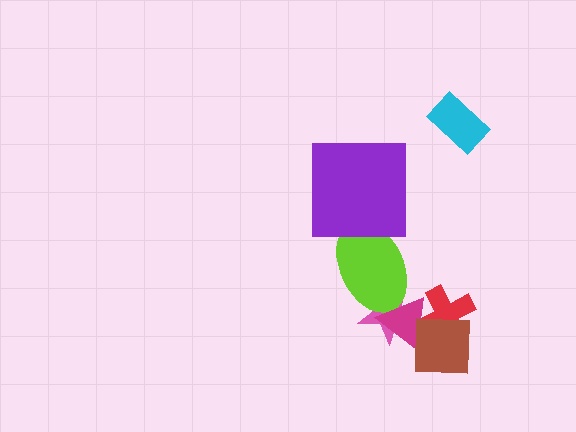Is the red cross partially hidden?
Yes, it is partially covered by another shape.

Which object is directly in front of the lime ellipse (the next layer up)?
The purple square is directly in front of the lime ellipse.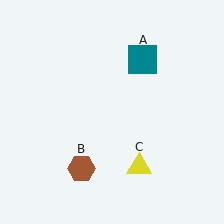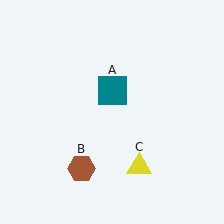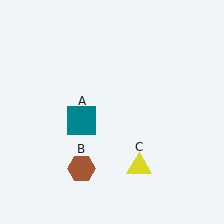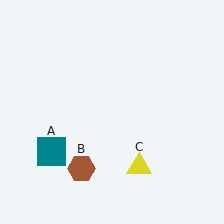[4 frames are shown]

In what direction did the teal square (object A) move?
The teal square (object A) moved down and to the left.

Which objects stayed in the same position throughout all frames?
Brown hexagon (object B) and yellow triangle (object C) remained stationary.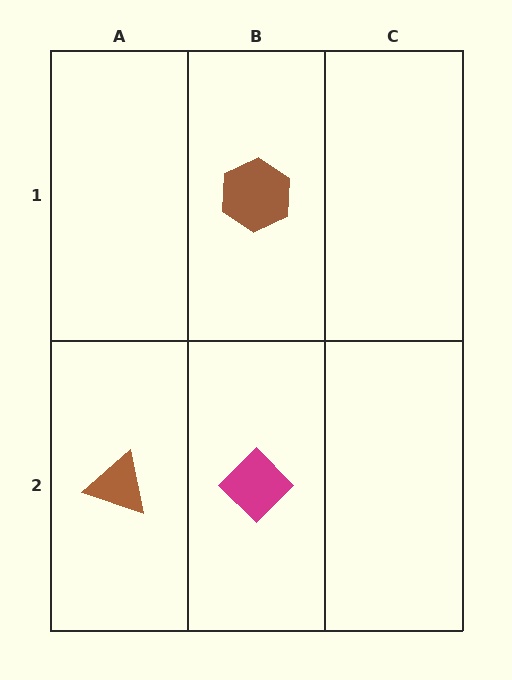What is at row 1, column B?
A brown hexagon.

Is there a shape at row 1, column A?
No, that cell is empty.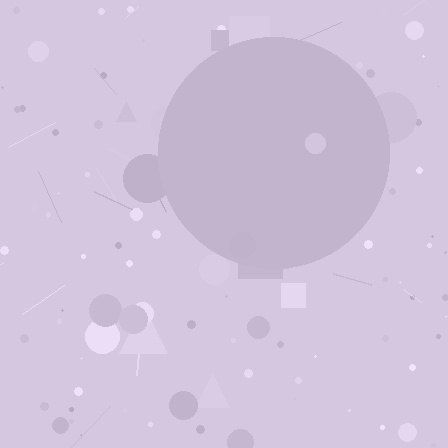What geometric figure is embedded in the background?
A circle is embedded in the background.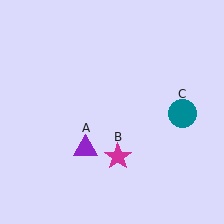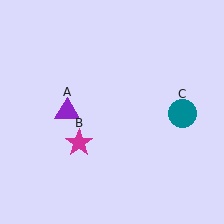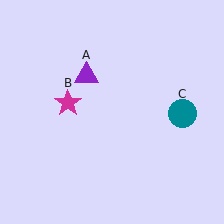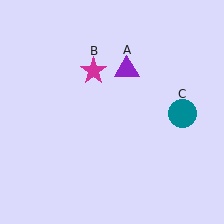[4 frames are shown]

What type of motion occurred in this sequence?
The purple triangle (object A), magenta star (object B) rotated clockwise around the center of the scene.